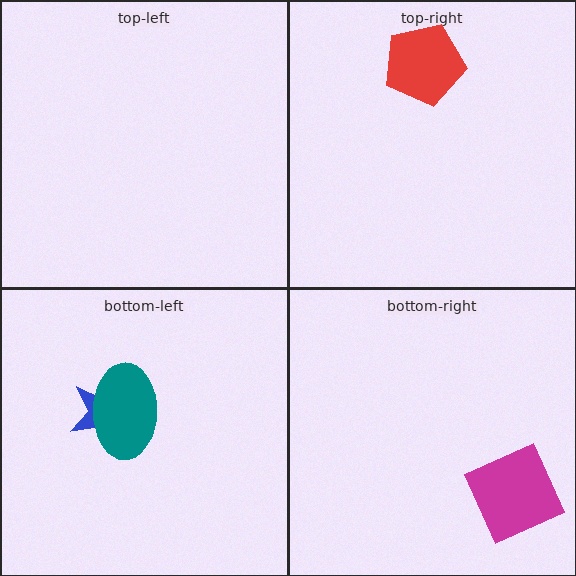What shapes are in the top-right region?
The red pentagon.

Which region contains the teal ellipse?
The bottom-left region.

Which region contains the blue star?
The bottom-left region.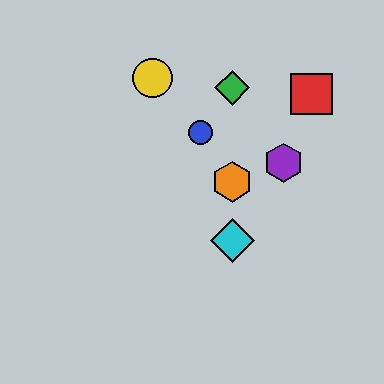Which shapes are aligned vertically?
The green diamond, the orange hexagon, the cyan diamond are aligned vertically.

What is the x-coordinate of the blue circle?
The blue circle is at x≈200.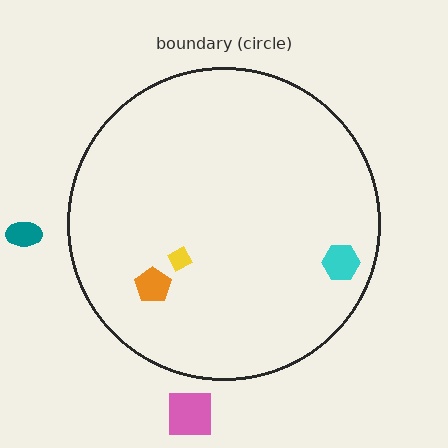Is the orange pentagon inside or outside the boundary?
Inside.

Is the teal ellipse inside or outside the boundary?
Outside.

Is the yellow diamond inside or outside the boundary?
Inside.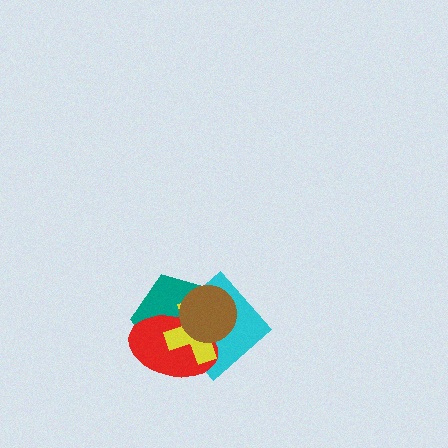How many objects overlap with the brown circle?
4 objects overlap with the brown circle.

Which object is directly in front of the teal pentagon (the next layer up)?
The red ellipse is directly in front of the teal pentagon.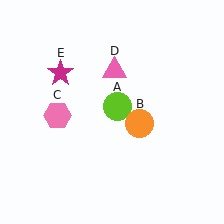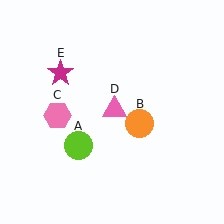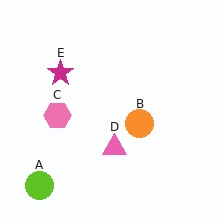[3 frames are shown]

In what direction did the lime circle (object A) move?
The lime circle (object A) moved down and to the left.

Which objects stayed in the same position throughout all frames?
Orange circle (object B) and pink hexagon (object C) and magenta star (object E) remained stationary.